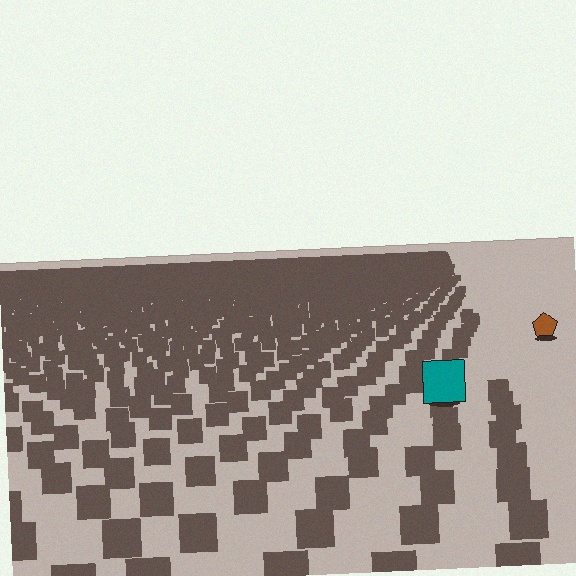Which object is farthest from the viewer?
The brown pentagon is farthest from the viewer. It appears smaller and the ground texture around it is denser.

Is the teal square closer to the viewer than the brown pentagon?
Yes. The teal square is closer — you can tell from the texture gradient: the ground texture is coarser near it.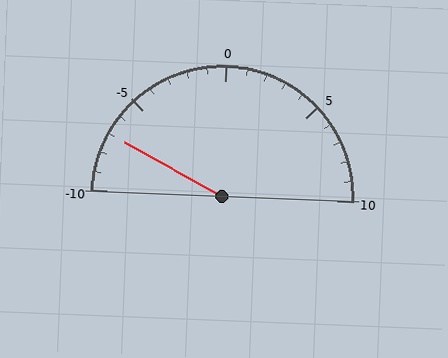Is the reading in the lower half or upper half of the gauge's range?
The reading is in the lower half of the range (-10 to 10).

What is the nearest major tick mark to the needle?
The nearest major tick mark is -5.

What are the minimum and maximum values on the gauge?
The gauge ranges from -10 to 10.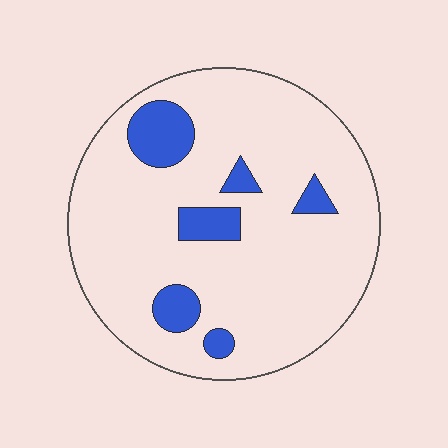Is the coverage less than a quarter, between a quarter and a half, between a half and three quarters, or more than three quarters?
Less than a quarter.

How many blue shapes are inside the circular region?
6.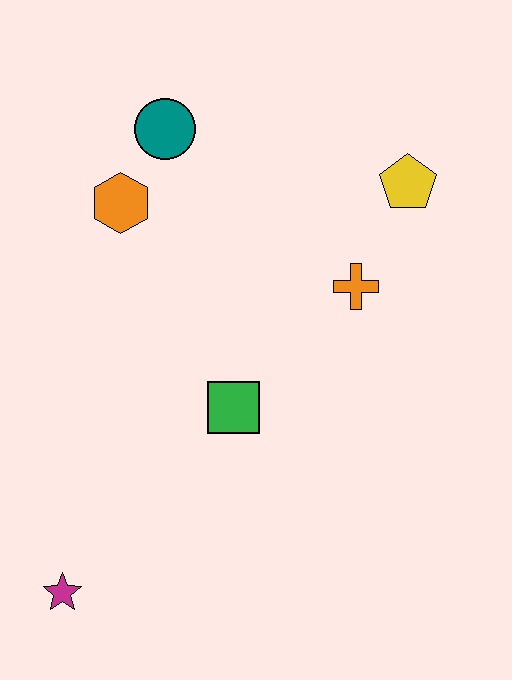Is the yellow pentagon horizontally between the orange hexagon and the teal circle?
No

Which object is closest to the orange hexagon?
The teal circle is closest to the orange hexagon.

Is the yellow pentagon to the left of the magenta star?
No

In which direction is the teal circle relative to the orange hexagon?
The teal circle is above the orange hexagon.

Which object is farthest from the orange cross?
The magenta star is farthest from the orange cross.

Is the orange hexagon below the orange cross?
No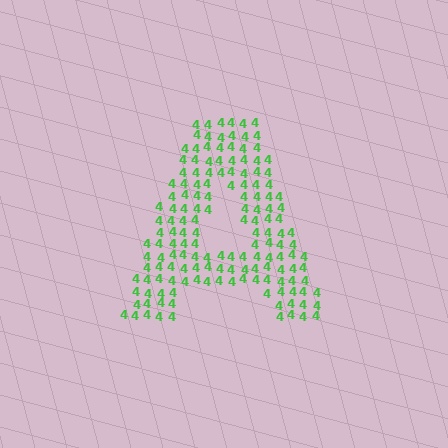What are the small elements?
The small elements are digit 4's.